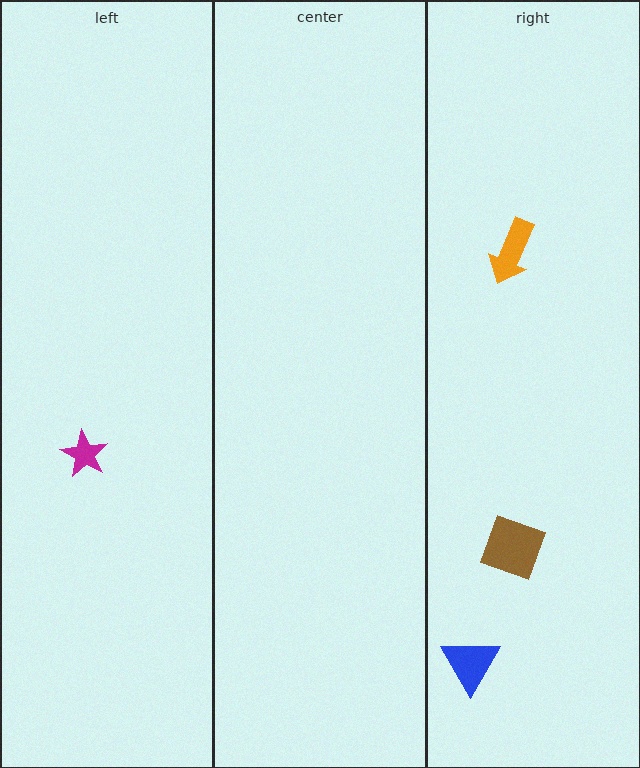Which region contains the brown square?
The right region.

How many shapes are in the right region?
3.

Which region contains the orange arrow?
The right region.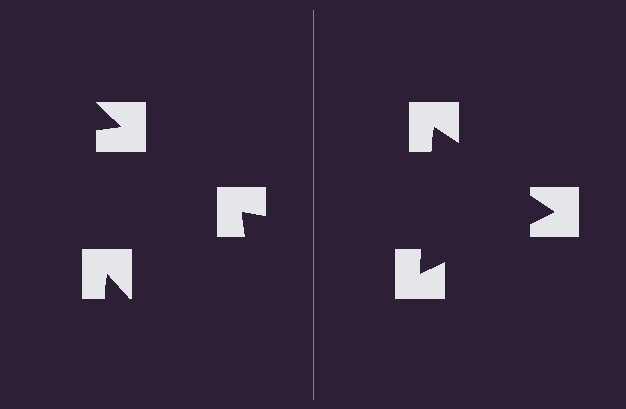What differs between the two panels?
The notched squares are positioned identically on both sides; only the wedge orientations differ. On the right they align to a triangle; on the left they are misaligned.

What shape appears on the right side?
An illusory triangle.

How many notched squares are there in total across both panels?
6 — 3 on each side.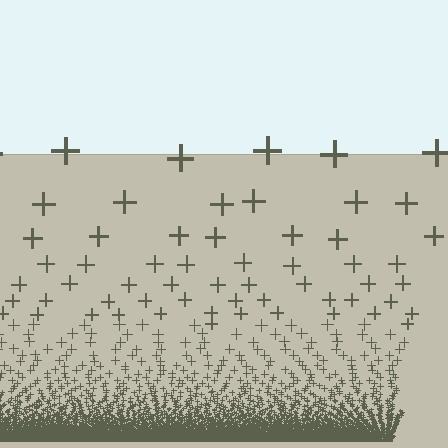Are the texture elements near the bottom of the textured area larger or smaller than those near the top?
Smaller. The gradient is inverted — elements near the bottom are smaller and denser.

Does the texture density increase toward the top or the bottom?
Density increases toward the bottom.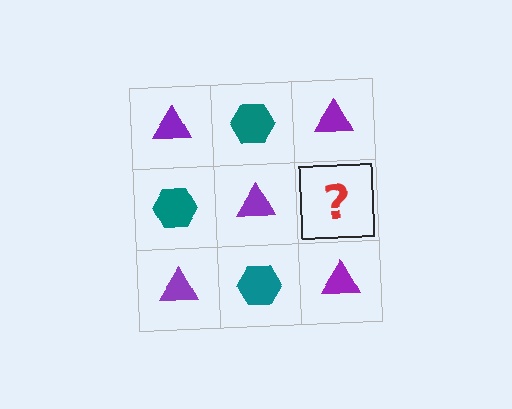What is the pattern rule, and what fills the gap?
The rule is that it alternates purple triangle and teal hexagon in a checkerboard pattern. The gap should be filled with a teal hexagon.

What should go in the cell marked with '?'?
The missing cell should contain a teal hexagon.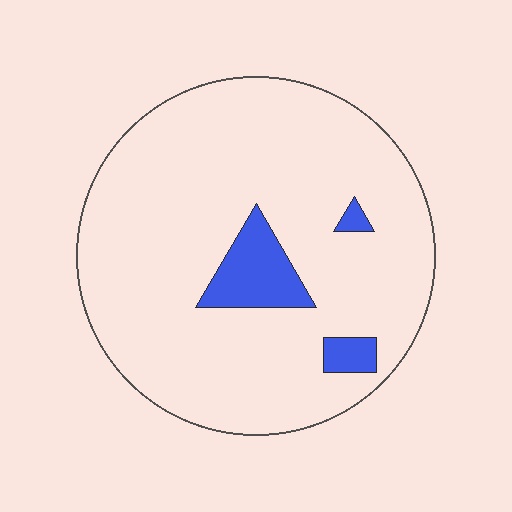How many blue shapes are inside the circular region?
3.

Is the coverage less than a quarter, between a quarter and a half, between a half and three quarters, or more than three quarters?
Less than a quarter.